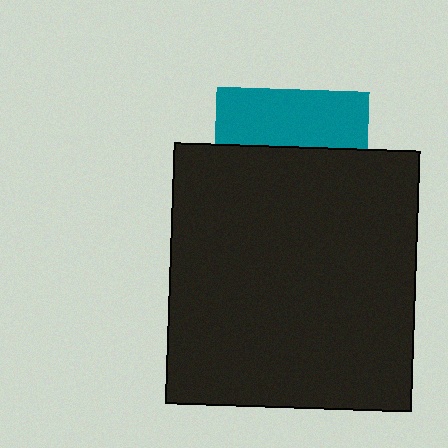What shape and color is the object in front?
The object in front is a black rectangle.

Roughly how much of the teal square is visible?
A small part of it is visible (roughly 37%).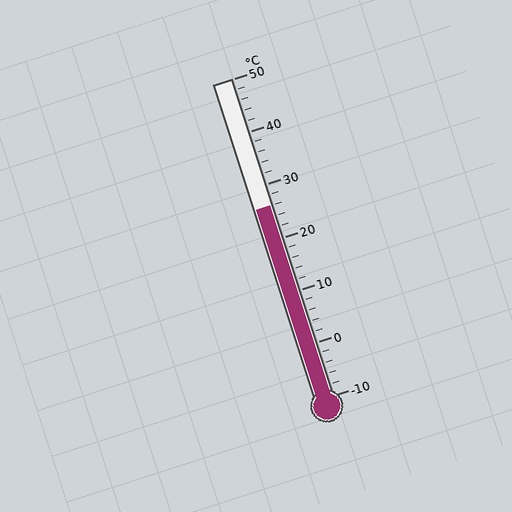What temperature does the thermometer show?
The thermometer shows approximately 26°C.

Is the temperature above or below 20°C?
The temperature is above 20°C.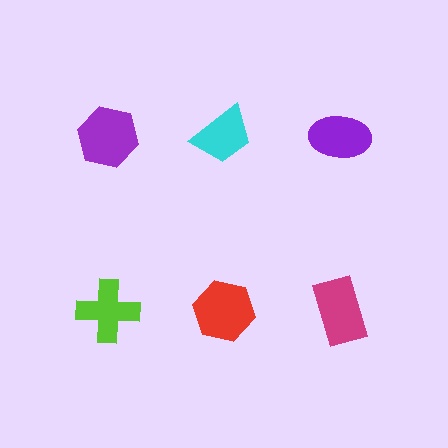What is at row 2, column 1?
A lime cross.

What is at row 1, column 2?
A cyan trapezoid.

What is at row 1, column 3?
A purple ellipse.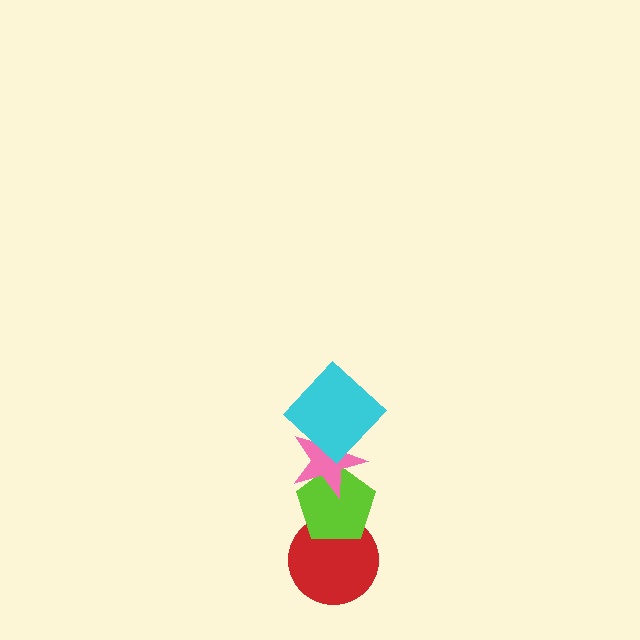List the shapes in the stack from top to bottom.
From top to bottom: the cyan diamond, the pink star, the lime pentagon, the red circle.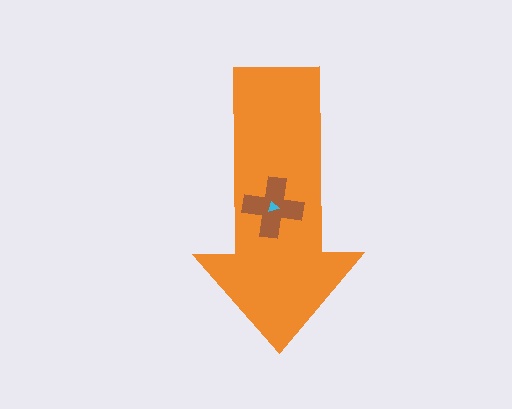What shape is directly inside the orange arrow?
The brown cross.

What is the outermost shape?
The orange arrow.